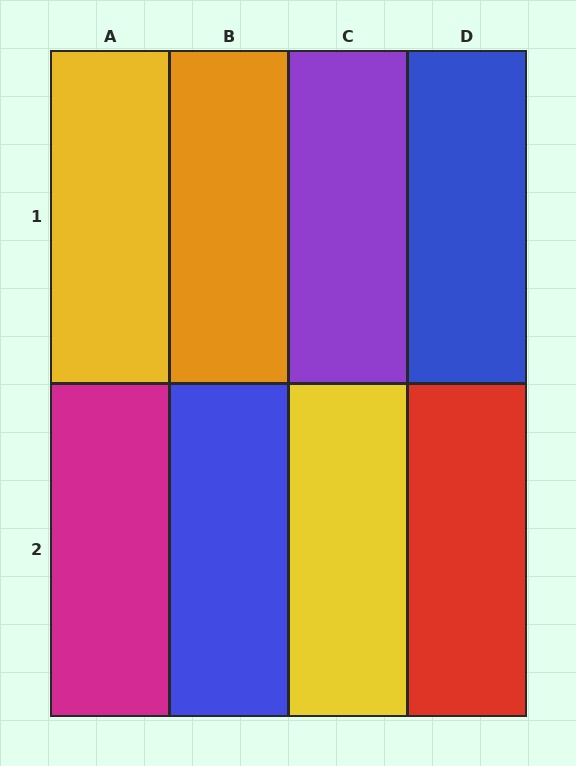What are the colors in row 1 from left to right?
Yellow, orange, purple, blue.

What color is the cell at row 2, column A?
Magenta.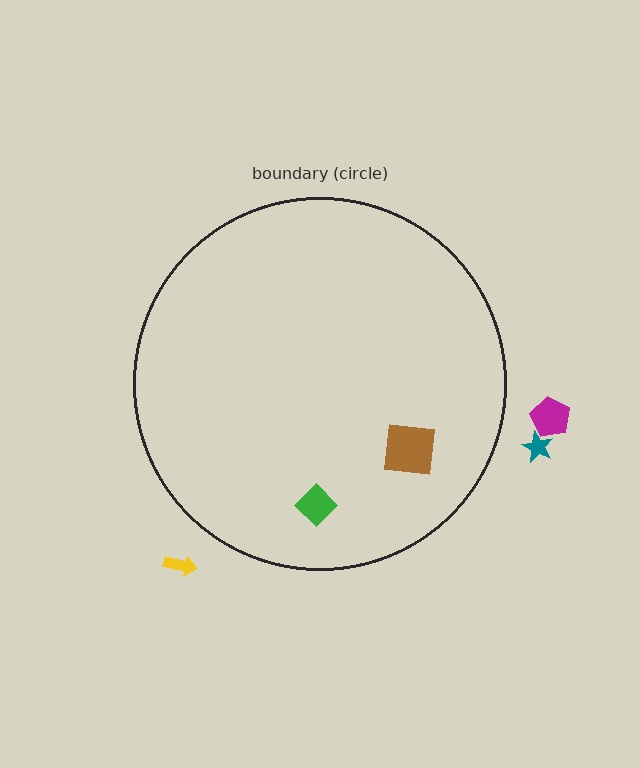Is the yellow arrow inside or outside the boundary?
Outside.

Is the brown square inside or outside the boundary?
Inside.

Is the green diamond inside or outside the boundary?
Inside.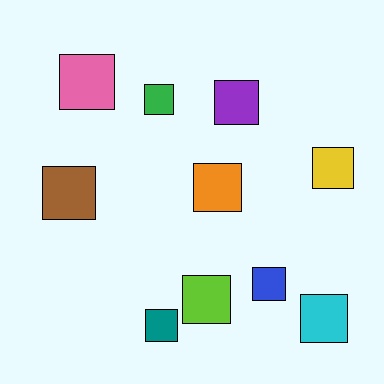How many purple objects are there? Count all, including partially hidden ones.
There is 1 purple object.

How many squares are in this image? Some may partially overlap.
There are 10 squares.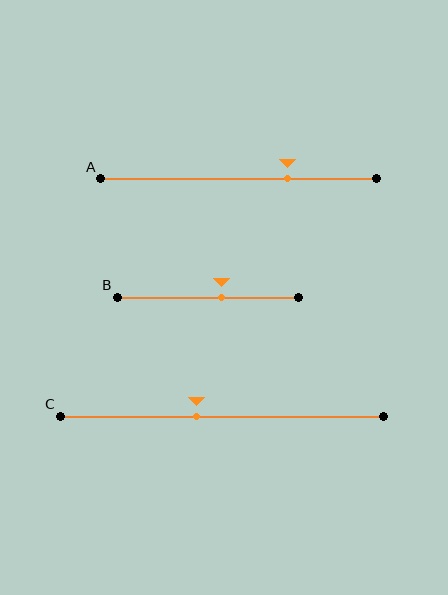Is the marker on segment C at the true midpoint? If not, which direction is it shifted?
No, the marker on segment C is shifted to the left by about 8% of the segment length.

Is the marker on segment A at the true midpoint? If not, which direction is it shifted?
No, the marker on segment A is shifted to the right by about 17% of the segment length.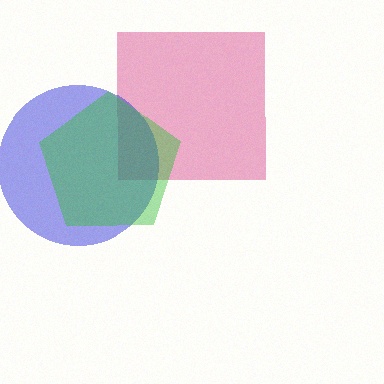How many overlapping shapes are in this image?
There are 3 overlapping shapes in the image.